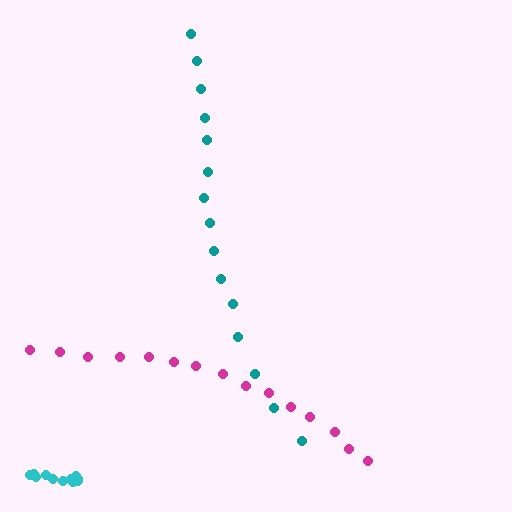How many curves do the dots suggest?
There are 3 distinct paths.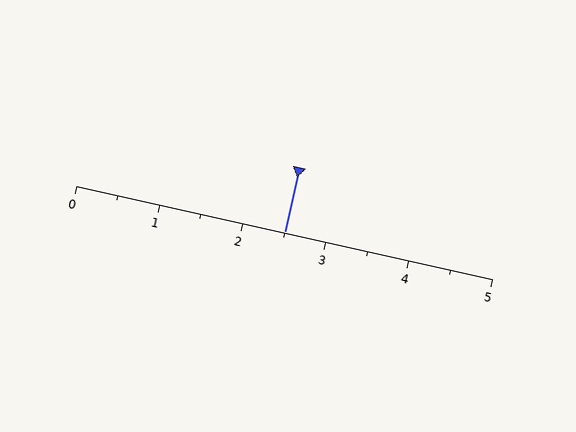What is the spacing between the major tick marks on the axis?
The major ticks are spaced 1 apart.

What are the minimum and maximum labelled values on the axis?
The axis runs from 0 to 5.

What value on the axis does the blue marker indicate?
The marker indicates approximately 2.5.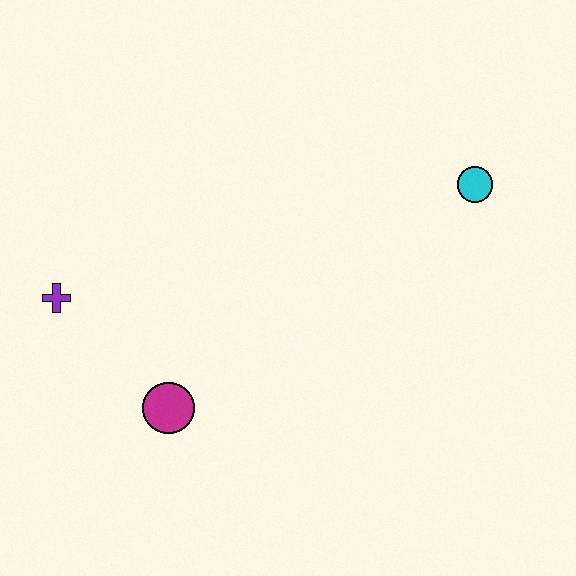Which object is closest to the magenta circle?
The purple cross is closest to the magenta circle.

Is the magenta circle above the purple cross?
No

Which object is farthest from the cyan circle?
The purple cross is farthest from the cyan circle.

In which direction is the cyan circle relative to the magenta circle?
The cyan circle is to the right of the magenta circle.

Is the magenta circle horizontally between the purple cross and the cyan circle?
Yes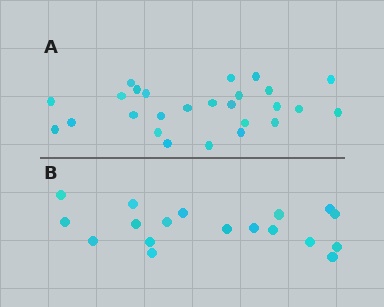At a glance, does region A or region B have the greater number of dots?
Region A (the top region) has more dots.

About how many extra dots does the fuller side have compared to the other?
Region A has roughly 8 or so more dots than region B.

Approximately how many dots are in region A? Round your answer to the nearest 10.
About 30 dots. (The exact count is 26, which rounds to 30.)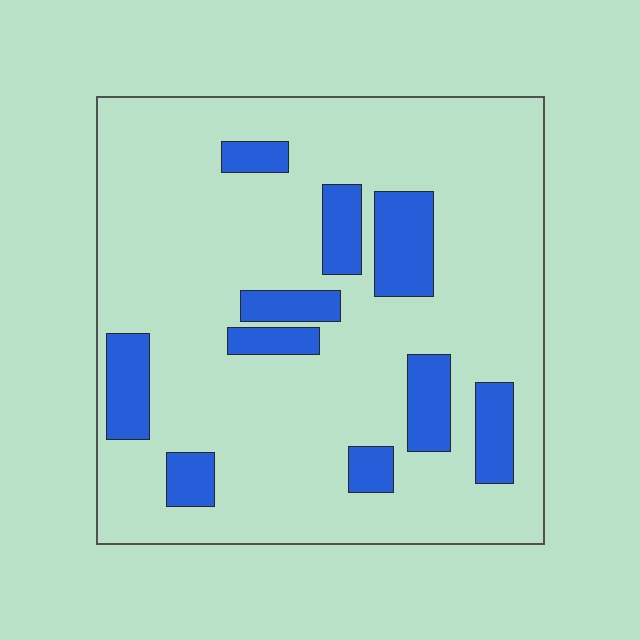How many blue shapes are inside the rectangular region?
10.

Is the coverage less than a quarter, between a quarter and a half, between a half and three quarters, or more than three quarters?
Less than a quarter.